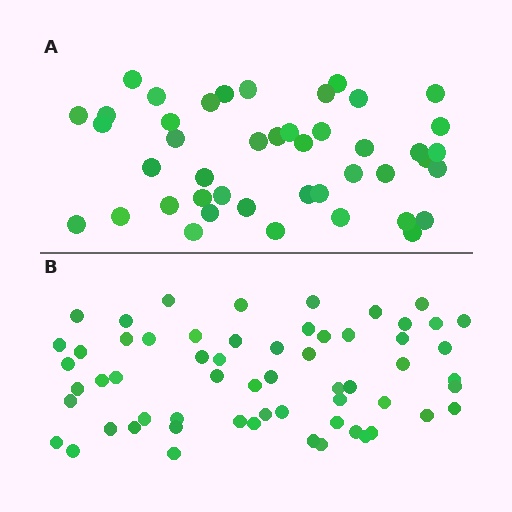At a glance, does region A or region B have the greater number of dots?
Region B (the bottom region) has more dots.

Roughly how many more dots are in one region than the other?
Region B has approximately 15 more dots than region A.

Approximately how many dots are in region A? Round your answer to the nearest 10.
About 40 dots. (The exact count is 44, which rounds to 40.)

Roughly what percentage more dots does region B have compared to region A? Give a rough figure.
About 35% more.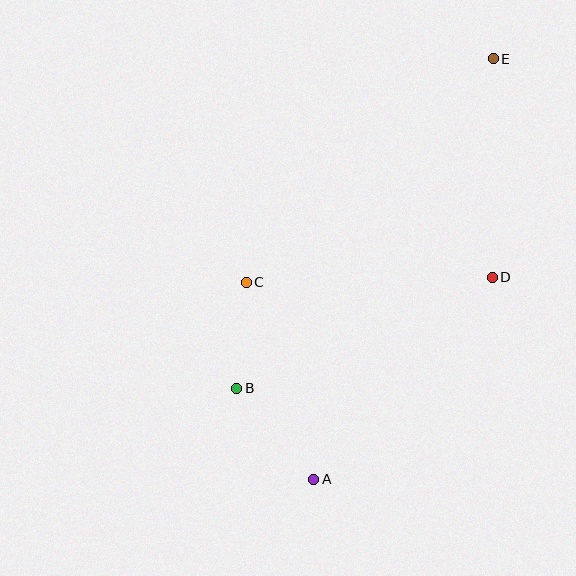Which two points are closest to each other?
Points B and C are closest to each other.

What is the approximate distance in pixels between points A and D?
The distance between A and D is approximately 270 pixels.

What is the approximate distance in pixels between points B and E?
The distance between B and E is approximately 418 pixels.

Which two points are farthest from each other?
Points A and E are farthest from each other.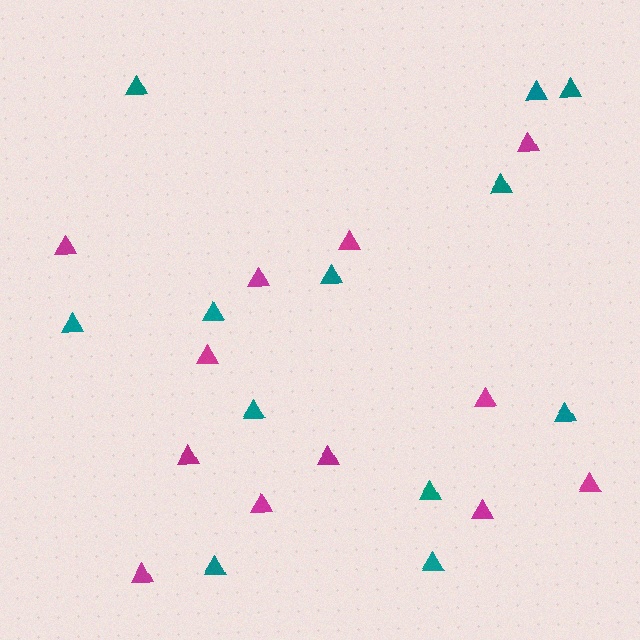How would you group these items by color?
There are 2 groups: one group of teal triangles (12) and one group of magenta triangles (12).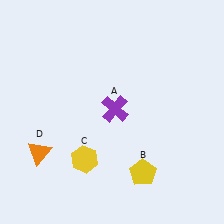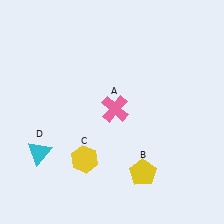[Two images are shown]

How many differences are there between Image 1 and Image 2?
There are 2 differences between the two images.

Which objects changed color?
A changed from purple to pink. D changed from orange to cyan.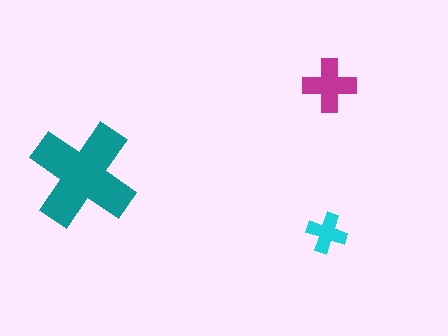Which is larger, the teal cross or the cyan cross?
The teal one.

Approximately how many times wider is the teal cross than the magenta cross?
About 2 times wider.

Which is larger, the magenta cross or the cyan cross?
The magenta one.